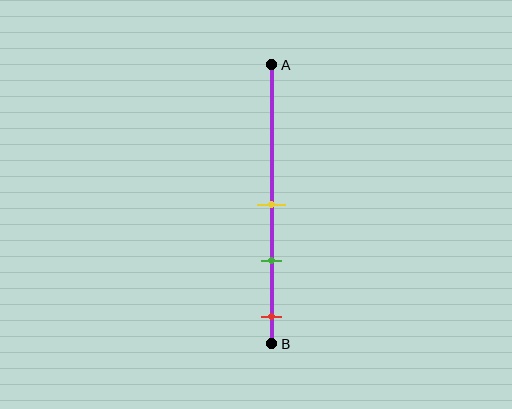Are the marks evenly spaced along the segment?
Yes, the marks are approximately evenly spaced.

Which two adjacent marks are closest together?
The yellow and green marks are the closest adjacent pair.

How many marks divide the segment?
There are 3 marks dividing the segment.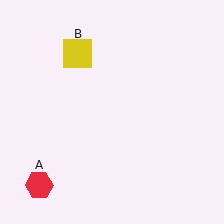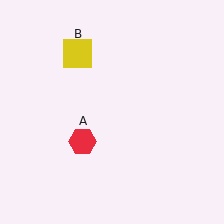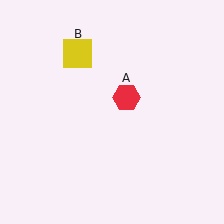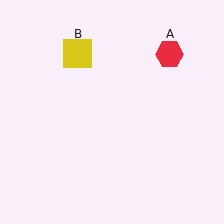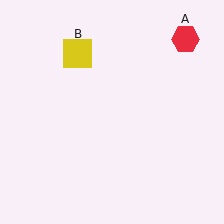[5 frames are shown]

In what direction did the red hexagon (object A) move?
The red hexagon (object A) moved up and to the right.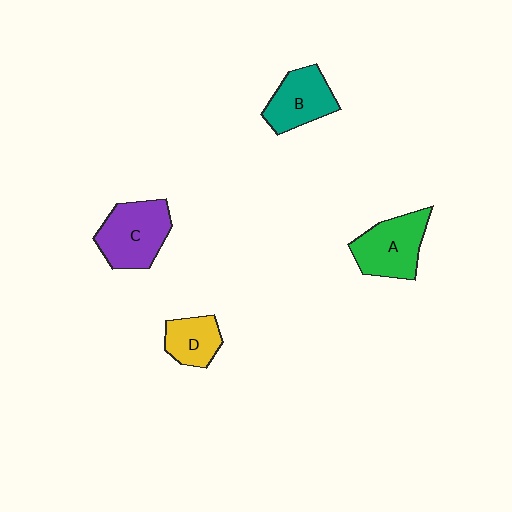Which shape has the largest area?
Shape C (purple).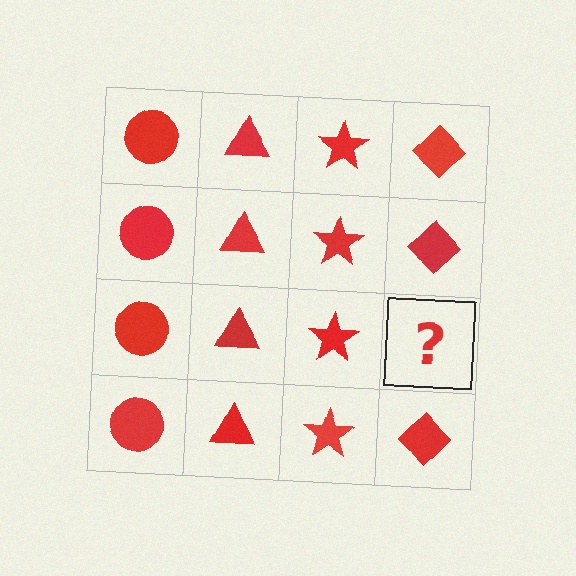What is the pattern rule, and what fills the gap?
The rule is that each column has a consistent shape. The gap should be filled with a red diamond.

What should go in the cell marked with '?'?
The missing cell should contain a red diamond.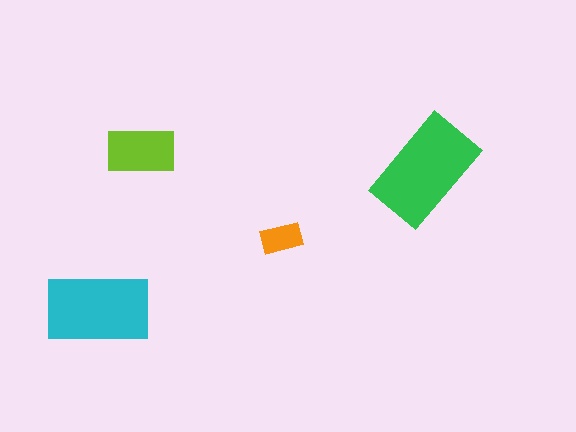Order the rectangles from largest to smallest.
the green one, the cyan one, the lime one, the orange one.